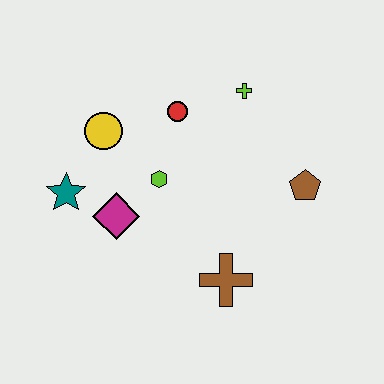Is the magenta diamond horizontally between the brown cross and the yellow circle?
Yes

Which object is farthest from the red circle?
The brown cross is farthest from the red circle.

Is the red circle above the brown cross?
Yes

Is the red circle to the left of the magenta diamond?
No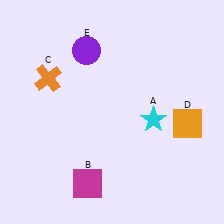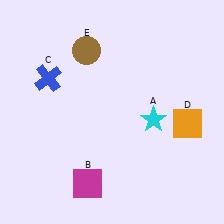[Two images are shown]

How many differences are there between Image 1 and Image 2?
There are 2 differences between the two images.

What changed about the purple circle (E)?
In Image 1, E is purple. In Image 2, it changed to brown.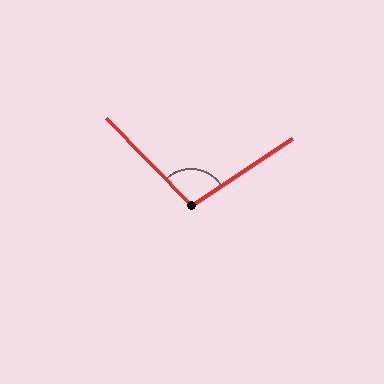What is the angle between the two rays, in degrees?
Approximately 101 degrees.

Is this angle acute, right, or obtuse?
It is obtuse.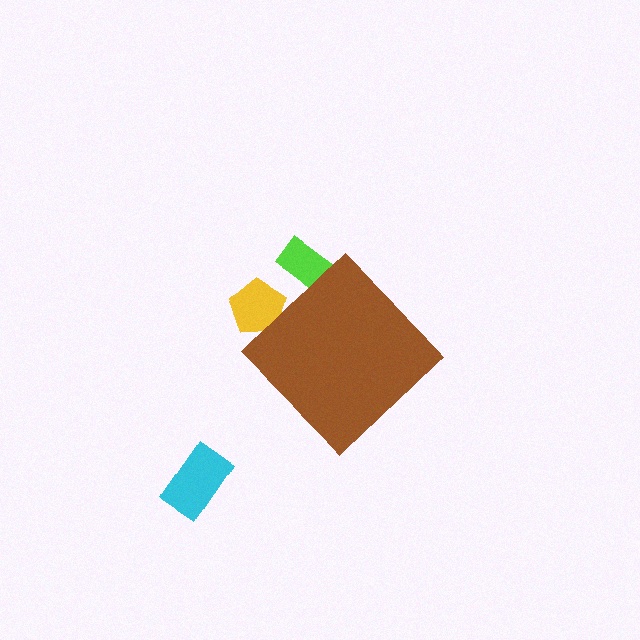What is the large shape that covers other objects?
A brown diamond.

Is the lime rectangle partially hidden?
Yes, the lime rectangle is partially hidden behind the brown diamond.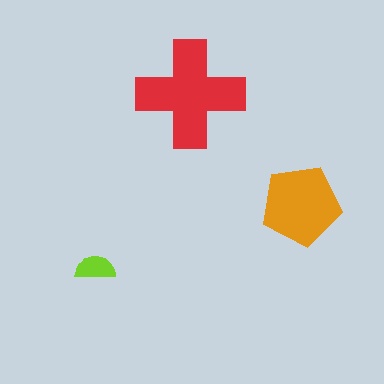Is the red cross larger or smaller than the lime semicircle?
Larger.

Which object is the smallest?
The lime semicircle.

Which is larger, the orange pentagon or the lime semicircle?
The orange pentagon.